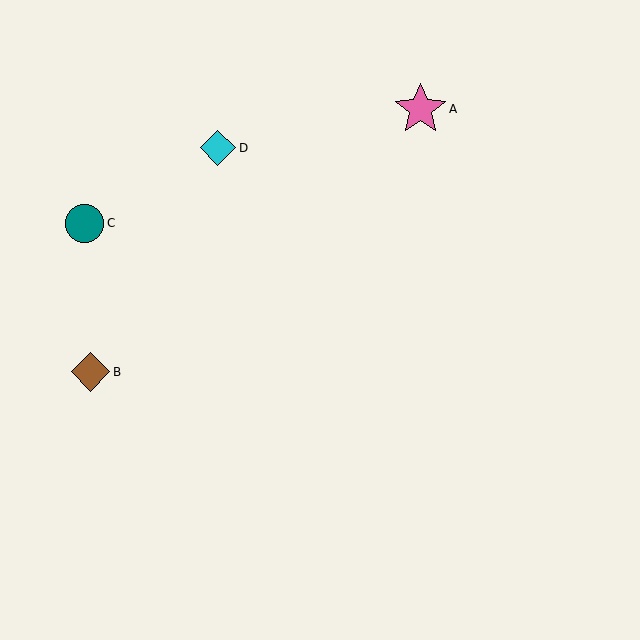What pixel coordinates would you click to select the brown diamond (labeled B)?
Click at (90, 372) to select the brown diamond B.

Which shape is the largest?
The pink star (labeled A) is the largest.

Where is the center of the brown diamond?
The center of the brown diamond is at (90, 372).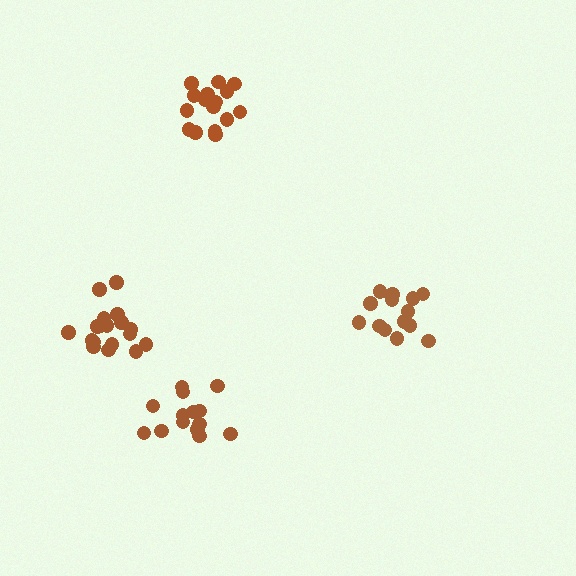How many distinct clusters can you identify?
There are 4 distinct clusters.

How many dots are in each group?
Group 1: 16 dots, Group 2: 15 dots, Group 3: 18 dots, Group 4: 14 dots (63 total).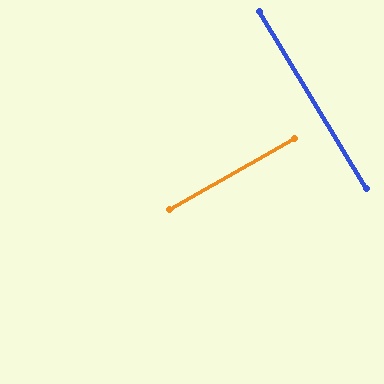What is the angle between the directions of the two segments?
Approximately 88 degrees.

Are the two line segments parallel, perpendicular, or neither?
Perpendicular — they meet at approximately 88°.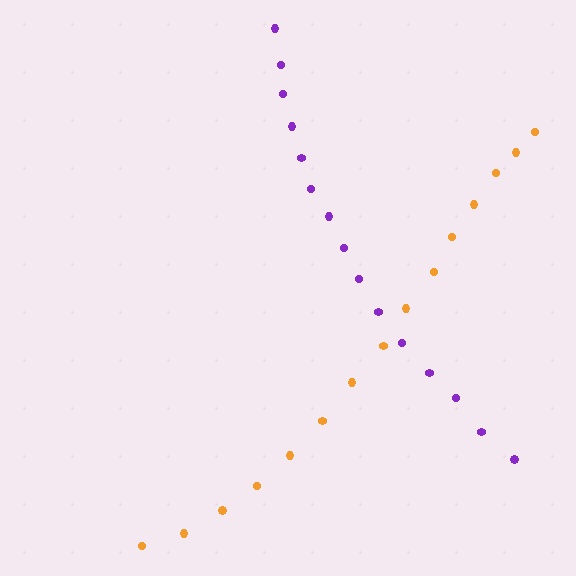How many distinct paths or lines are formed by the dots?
There are 2 distinct paths.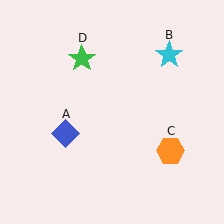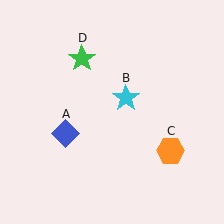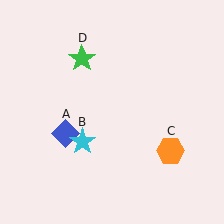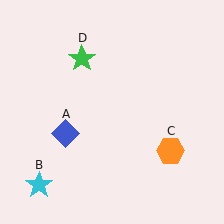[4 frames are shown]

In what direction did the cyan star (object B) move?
The cyan star (object B) moved down and to the left.